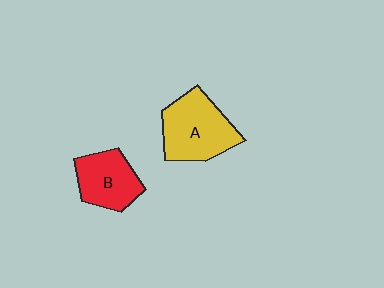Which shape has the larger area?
Shape A (yellow).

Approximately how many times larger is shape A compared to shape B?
Approximately 1.3 times.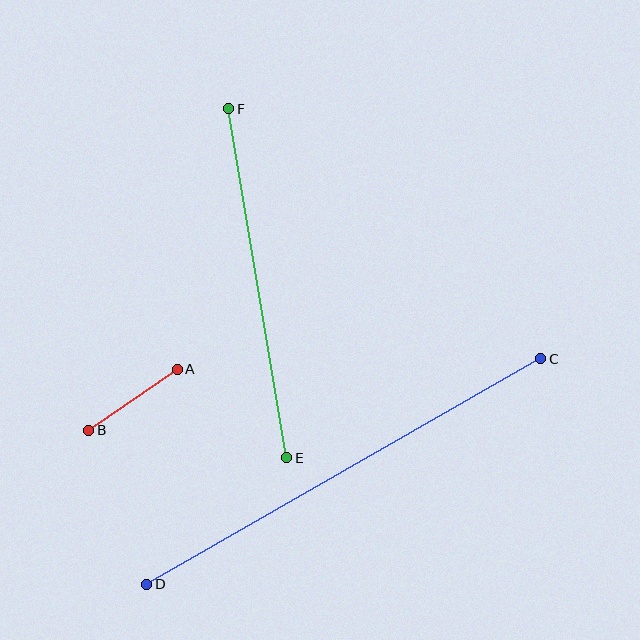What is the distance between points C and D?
The distance is approximately 454 pixels.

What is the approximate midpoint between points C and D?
The midpoint is at approximately (344, 471) pixels.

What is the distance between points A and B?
The distance is approximately 107 pixels.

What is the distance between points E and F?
The distance is approximately 354 pixels.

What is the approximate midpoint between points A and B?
The midpoint is at approximately (133, 400) pixels.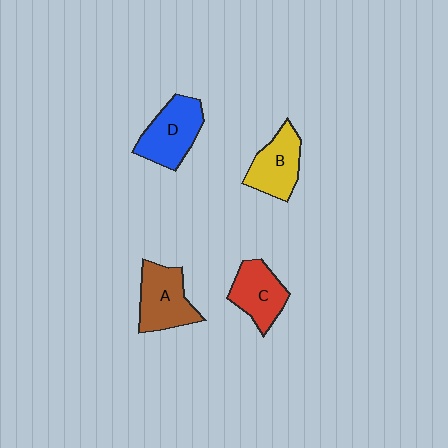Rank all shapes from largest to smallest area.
From largest to smallest: D (blue), A (brown), B (yellow), C (red).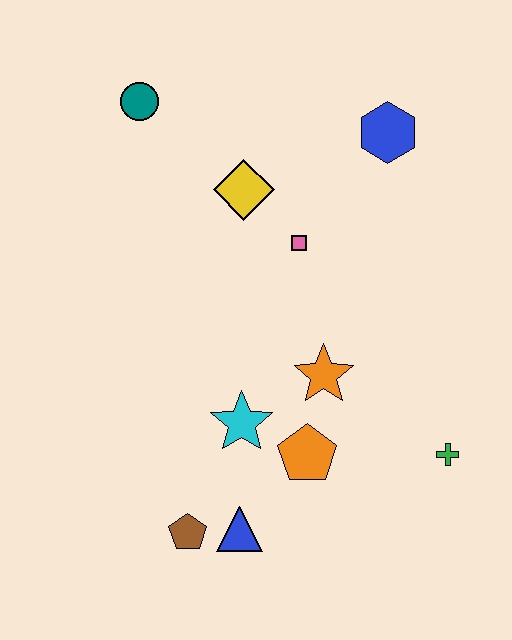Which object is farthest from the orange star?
The teal circle is farthest from the orange star.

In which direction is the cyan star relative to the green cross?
The cyan star is to the left of the green cross.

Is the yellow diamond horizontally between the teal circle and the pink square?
Yes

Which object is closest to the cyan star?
The orange pentagon is closest to the cyan star.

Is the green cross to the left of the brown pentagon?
No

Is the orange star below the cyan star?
No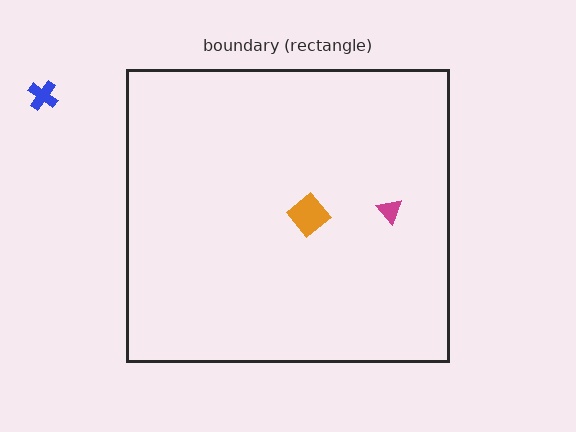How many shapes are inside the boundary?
2 inside, 1 outside.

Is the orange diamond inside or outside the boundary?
Inside.